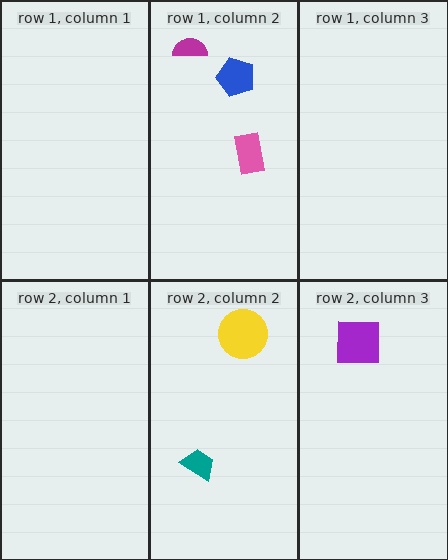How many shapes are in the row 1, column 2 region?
3.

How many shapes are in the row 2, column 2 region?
2.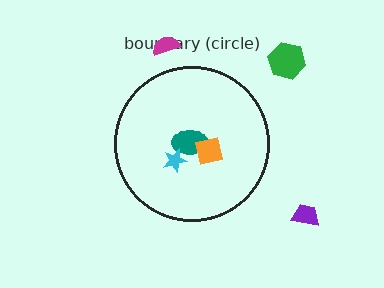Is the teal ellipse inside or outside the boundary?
Inside.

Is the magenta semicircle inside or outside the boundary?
Outside.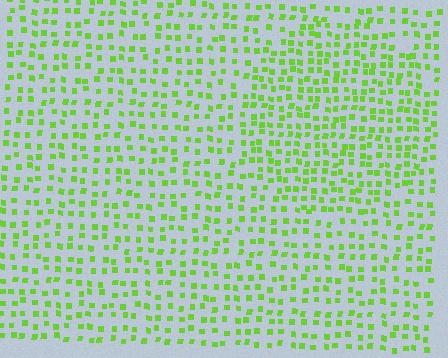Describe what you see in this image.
The image contains small lime elements arranged at two different densities. A circle-shaped region is visible where the elements are more densely packed than the surrounding area.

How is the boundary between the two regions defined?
The boundary is defined by a change in element density (approximately 1.5x ratio). All elements are the same color, size, and shape.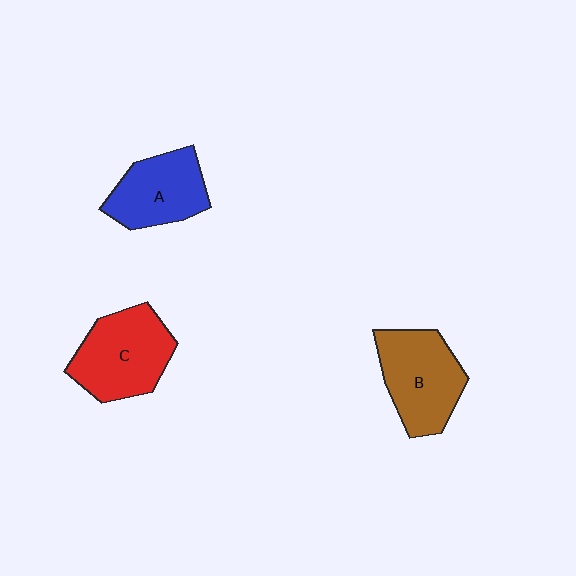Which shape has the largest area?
Shape C (red).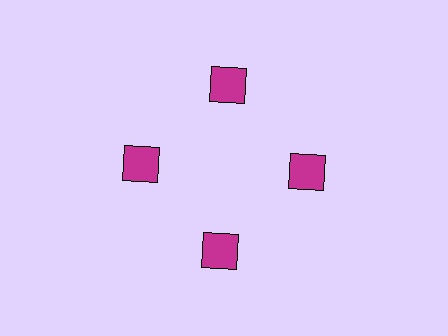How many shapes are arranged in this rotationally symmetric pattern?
There are 4 shapes, arranged in 4 groups of 1.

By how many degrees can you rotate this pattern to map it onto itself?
The pattern maps onto itself every 90 degrees of rotation.